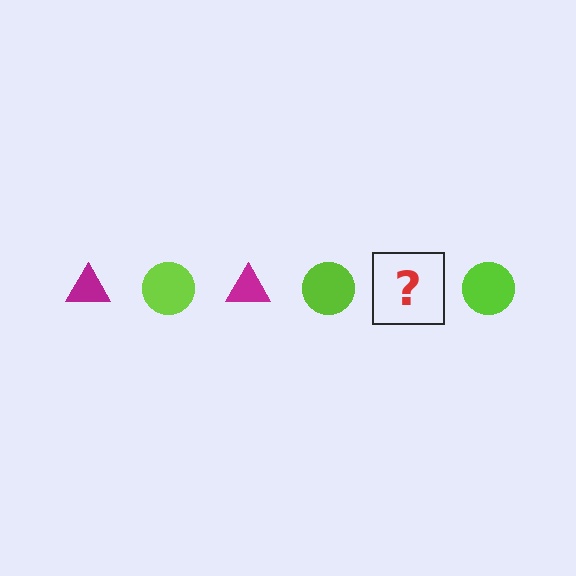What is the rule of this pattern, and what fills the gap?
The rule is that the pattern alternates between magenta triangle and lime circle. The gap should be filled with a magenta triangle.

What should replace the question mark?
The question mark should be replaced with a magenta triangle.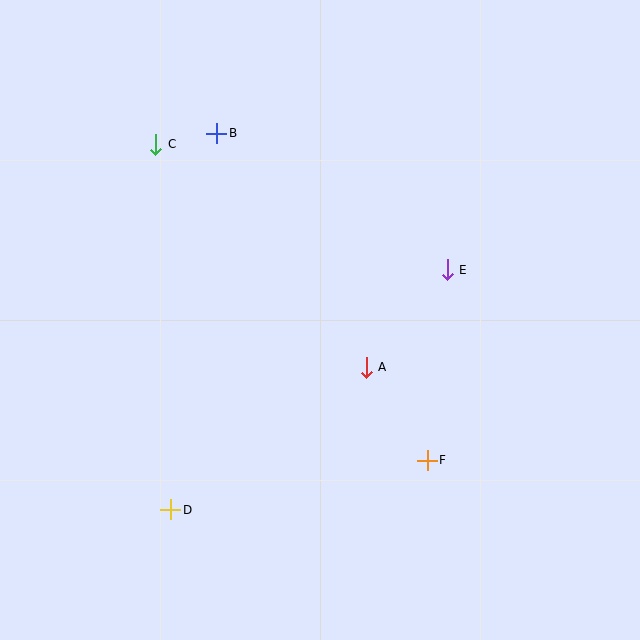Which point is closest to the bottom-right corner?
Point F is closest to the bottom-right corner.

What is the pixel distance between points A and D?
The distance between A and D is 242 pixels.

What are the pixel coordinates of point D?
Point D is at (171, 510).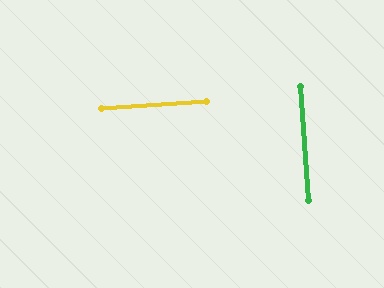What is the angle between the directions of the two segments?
Approximately 90 degrees.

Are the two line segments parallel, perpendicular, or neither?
Perpendicular — they meet at approximately 90°.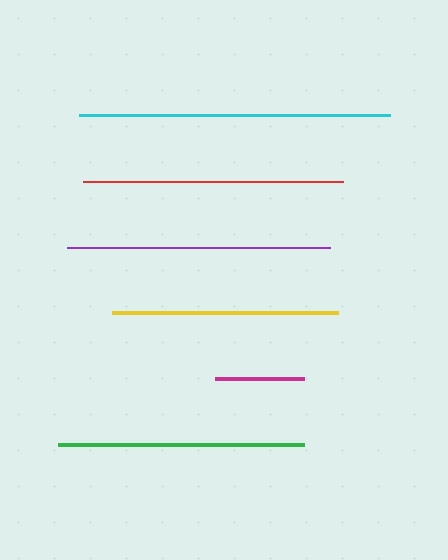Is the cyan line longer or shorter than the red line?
The cyan line is longer than the red line.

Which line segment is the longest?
The cyan line is the longest at approximately 311 pixels.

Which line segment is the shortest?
The magenta line is the shortest at approximately 89 pixels.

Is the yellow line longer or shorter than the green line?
The green line is longer than the yellow line.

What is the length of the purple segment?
The purple segment is approximately 263 pixels long.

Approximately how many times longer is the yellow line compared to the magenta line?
The yellow line is approximately 2.6 times the length of the magenta line.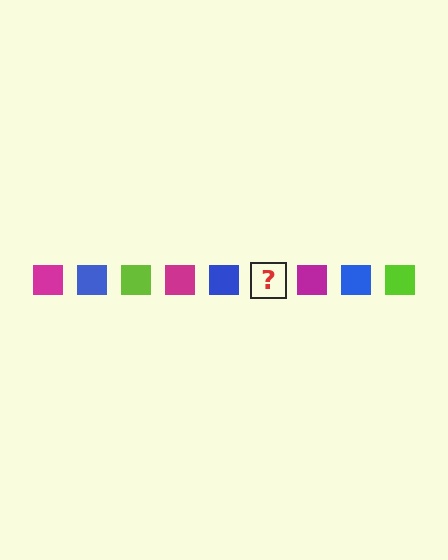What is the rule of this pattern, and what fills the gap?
The rule is that the pattern cycles through magenta, blue, lime squares. The gap should be filled with a lime square.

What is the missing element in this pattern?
The missing element is a lime square.